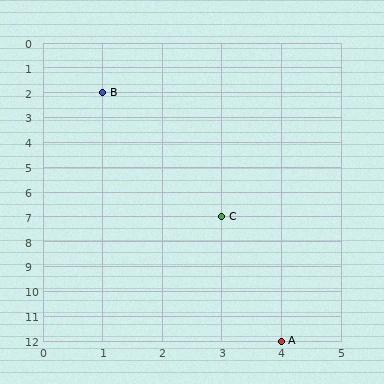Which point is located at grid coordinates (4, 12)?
Point A is at (4, 12).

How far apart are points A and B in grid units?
Points A and B are 3 columns and 10 rows apart (about 10.4 grid units diagonally).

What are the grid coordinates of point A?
Point A is at grid coordinates (4, 12).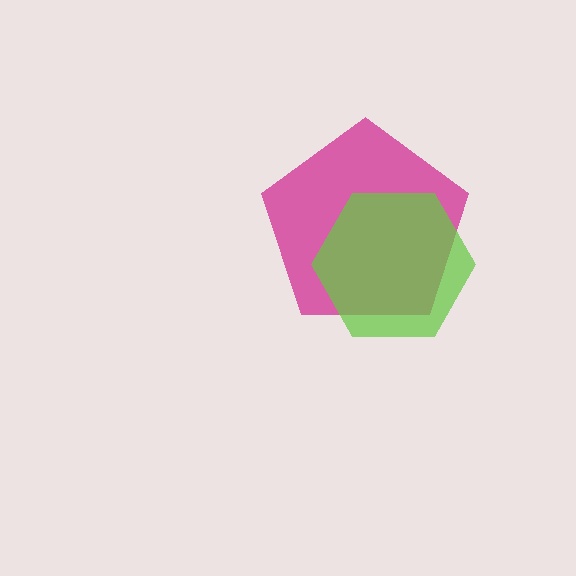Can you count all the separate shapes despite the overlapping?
Yes, there are 2 separate shapes.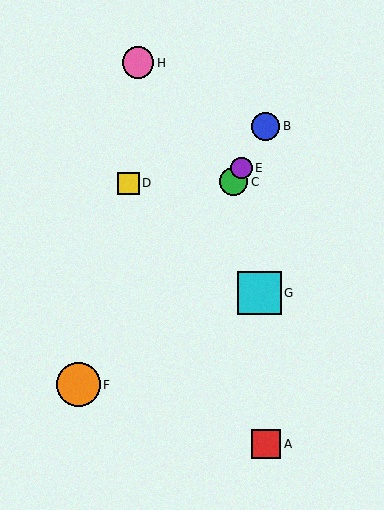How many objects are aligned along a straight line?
3 objects (B, C, E) are aligned along a straight line.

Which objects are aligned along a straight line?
Objects B, C, E are aligned along a straight line.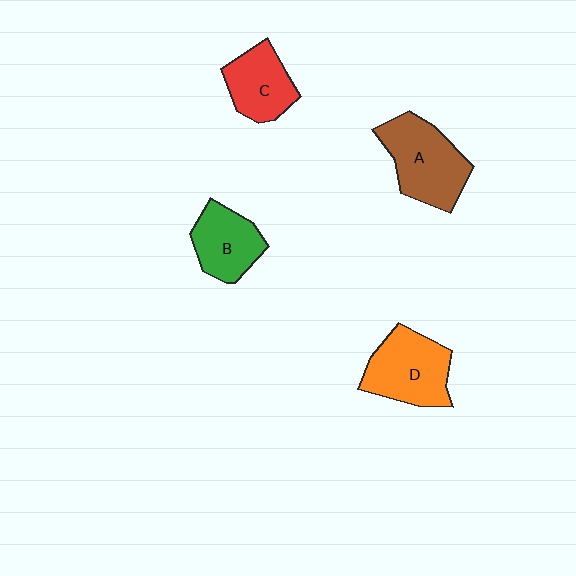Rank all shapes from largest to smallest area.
From largest to smallest: A (brown), D (orange), B (green), C (red).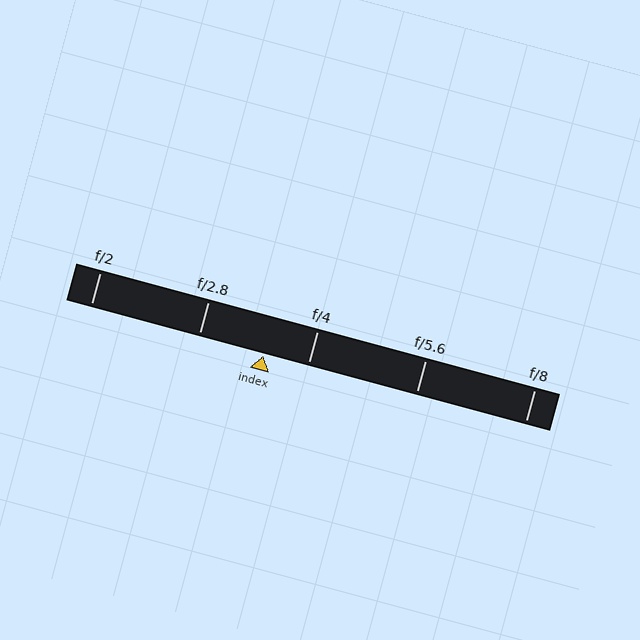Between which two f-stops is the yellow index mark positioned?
The index mark is between f/2.8 and f/4.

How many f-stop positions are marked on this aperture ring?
There are 5 f-stop positions marked.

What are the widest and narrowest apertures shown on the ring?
The widest aperture shown is f/2 and the narrowest is f/8.